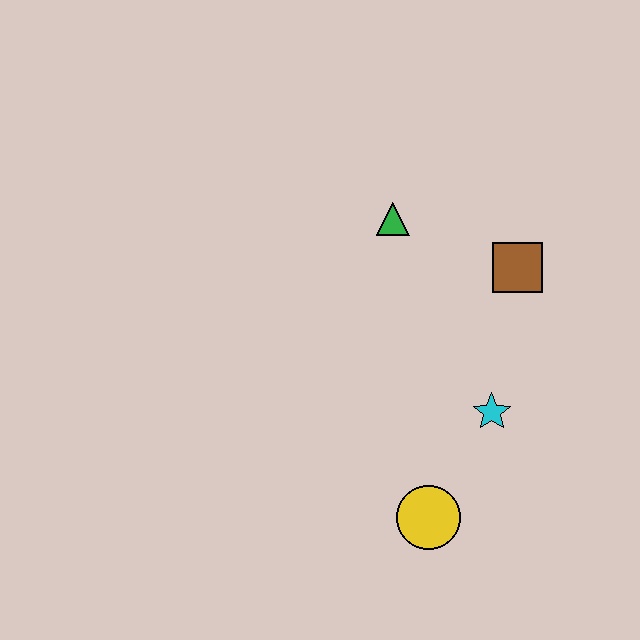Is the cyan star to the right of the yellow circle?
Yes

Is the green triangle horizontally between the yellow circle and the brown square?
No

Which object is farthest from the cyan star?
The green triangle is farthest from the cyan star.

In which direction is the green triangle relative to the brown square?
The green triangle is to the left of the brown square.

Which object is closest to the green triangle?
The brown square is closest to the green triangle.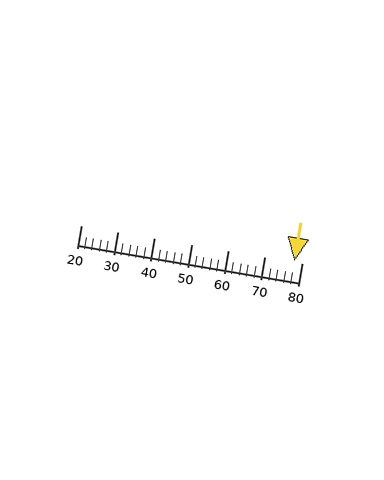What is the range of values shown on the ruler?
The ruler shows values from 20 to 80.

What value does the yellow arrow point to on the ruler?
The yellow arrow points to approximately 78.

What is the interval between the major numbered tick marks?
The major tick marks are spaced 10 units apart.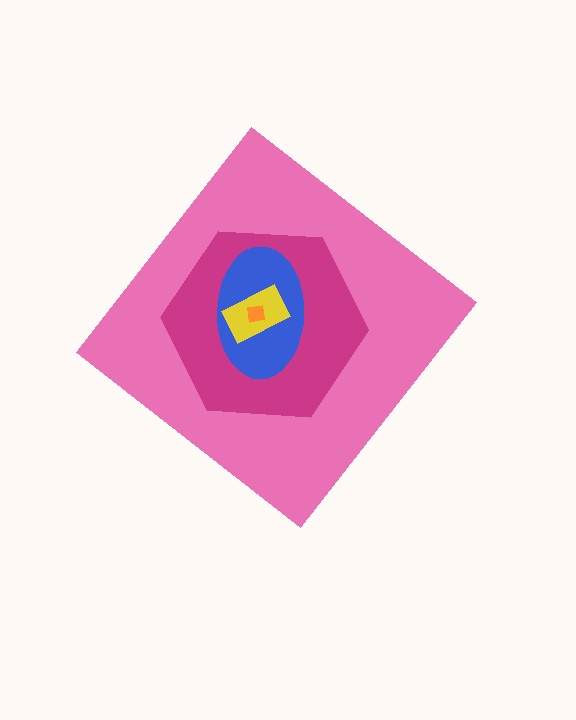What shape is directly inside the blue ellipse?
The yellow rectangle.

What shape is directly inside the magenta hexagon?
The blue ellipse.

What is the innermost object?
The orange square.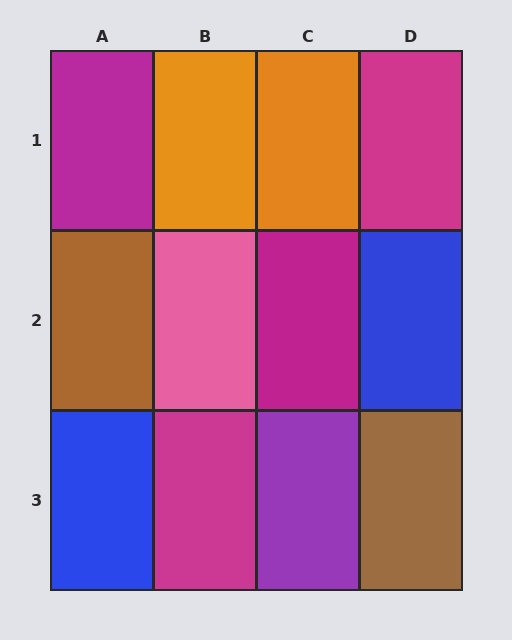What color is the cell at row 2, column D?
Blue.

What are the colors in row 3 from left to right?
Blue, magenta, purple, brown.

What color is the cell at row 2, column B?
Pink.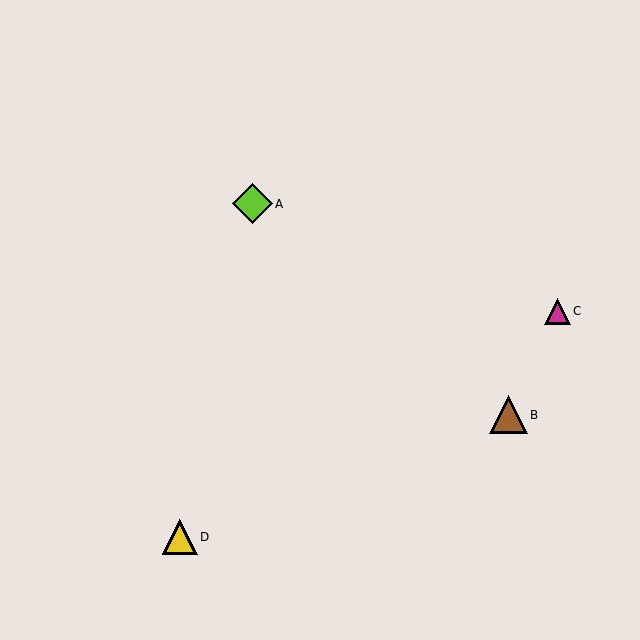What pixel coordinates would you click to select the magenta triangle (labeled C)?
Click at (557, 311) to select the magenta triangle C.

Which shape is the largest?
The lime diamond (labeled A) is the largest.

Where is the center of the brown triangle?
The center of the brown triangle is at (508, 415).